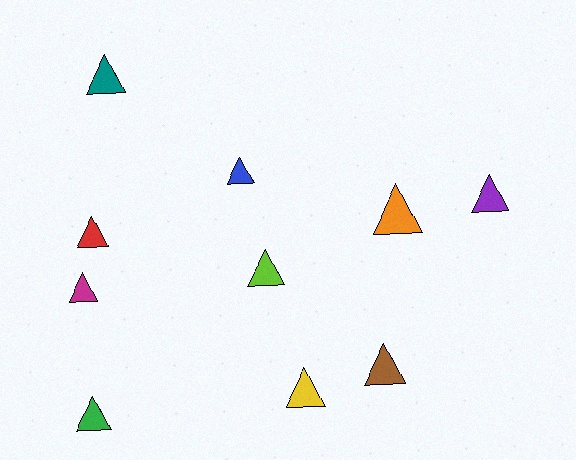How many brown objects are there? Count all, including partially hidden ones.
There is 1 brown object.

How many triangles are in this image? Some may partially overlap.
There are 10 triangles.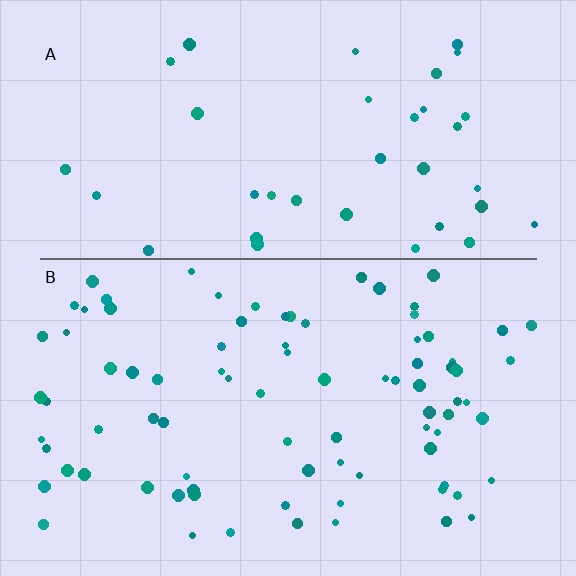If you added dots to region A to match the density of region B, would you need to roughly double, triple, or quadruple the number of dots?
Approximately double.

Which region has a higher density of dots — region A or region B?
B (the bottom).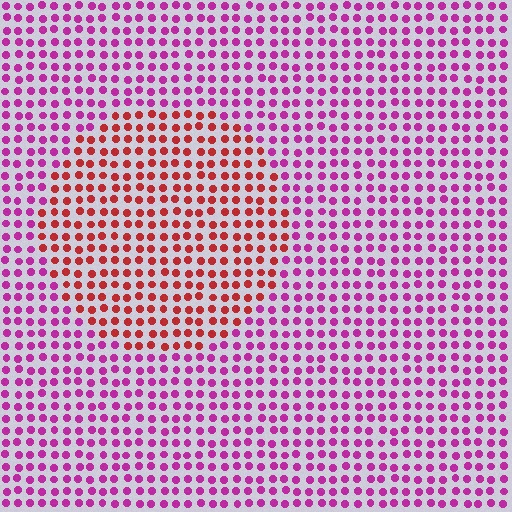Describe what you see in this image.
The image is filled with small magenta elements in a uniform arrangement. A circle-shaped region is visible where the elements are tinted to a slightly different hue, forming a subtle color boundary.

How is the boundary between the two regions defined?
The boundary is defined purely by a slight shift in hue (about 46 degrees). Spacing, size, and orientation are identical on both sides.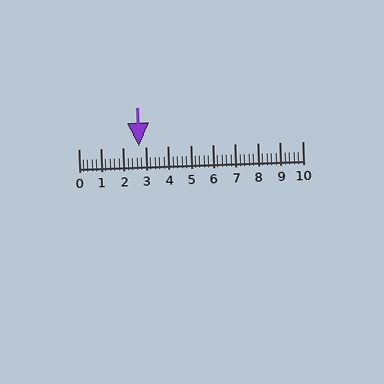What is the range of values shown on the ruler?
The ruler shows values from 0 to 10.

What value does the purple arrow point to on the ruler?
The purple arrow points to approximately 2.7.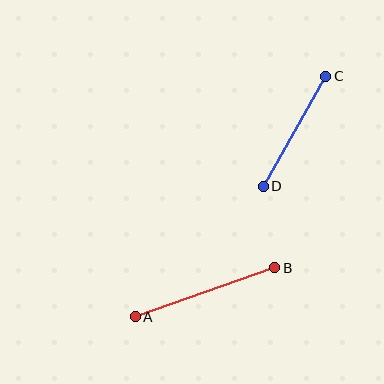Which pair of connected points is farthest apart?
Points A and B are farthest apart.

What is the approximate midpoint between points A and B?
The midpoint is at approximately (205, 292) pixels.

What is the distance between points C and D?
The distance is approximately 126 pixels.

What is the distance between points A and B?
The distance is approximately 148 pixels.